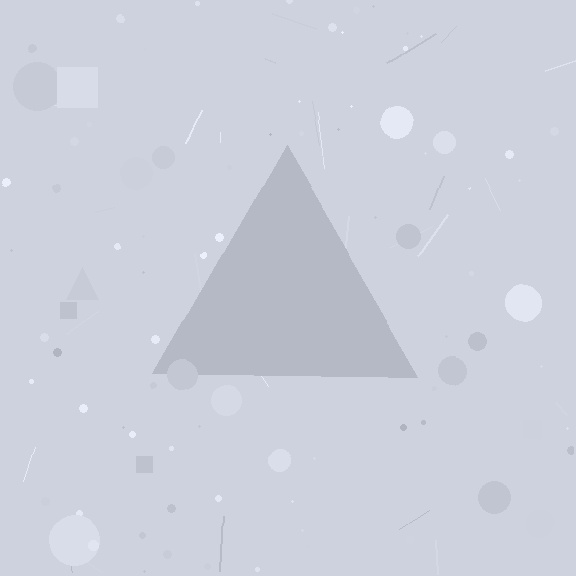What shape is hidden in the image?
A triangle is hidden in the image.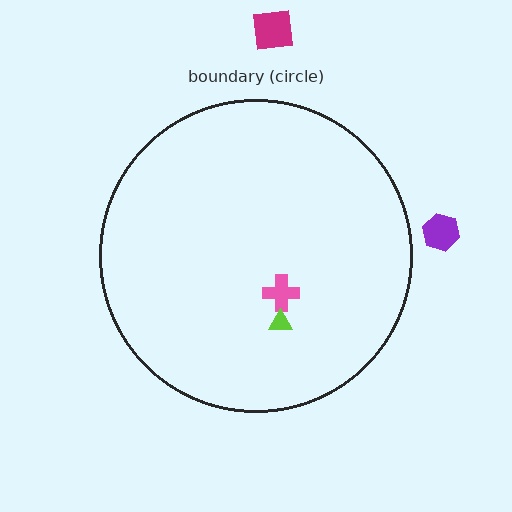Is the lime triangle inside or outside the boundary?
Inside.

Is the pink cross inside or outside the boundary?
Inside.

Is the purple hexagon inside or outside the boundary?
Outside.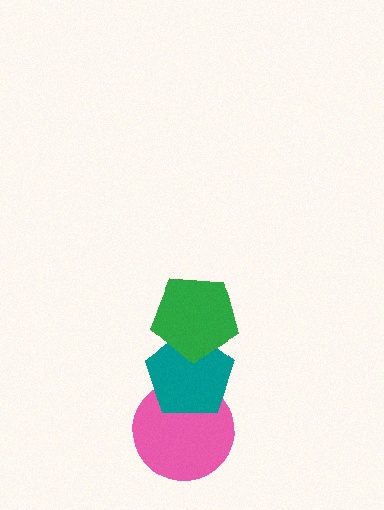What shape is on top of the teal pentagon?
The green pentagon is on top of the teal pentagon.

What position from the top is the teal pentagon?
The teal pentagon is 2nd from the top.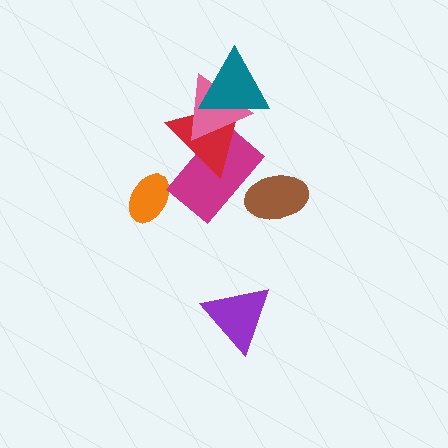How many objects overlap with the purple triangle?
0 objects overlap with the purple triangle.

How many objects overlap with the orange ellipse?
0 objects overlap with the orange ellipse.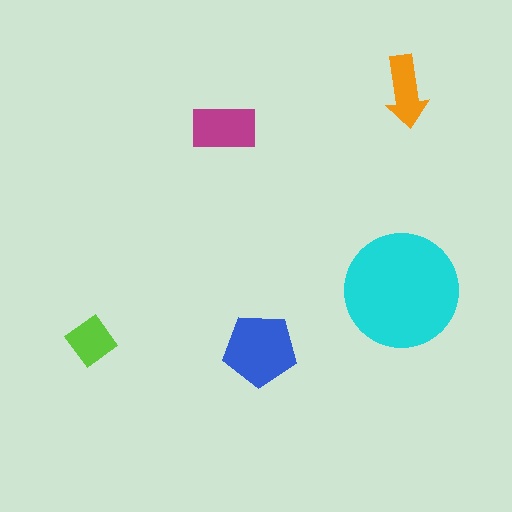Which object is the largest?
The cyan circle.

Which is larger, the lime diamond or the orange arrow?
The orange arrow.